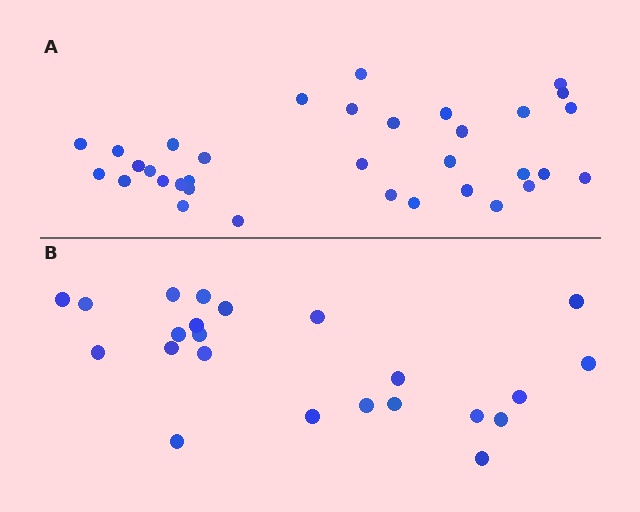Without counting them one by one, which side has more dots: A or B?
Region A (the top region) has more dots.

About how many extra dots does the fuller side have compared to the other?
Region A has roughly 12 or so more dots than region B.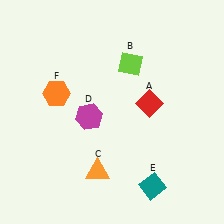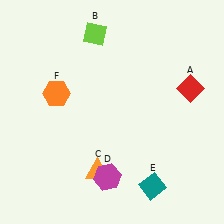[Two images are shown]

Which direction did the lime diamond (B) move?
The lime diamond (B) moved left.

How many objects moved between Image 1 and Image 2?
3 objects moved between the two images.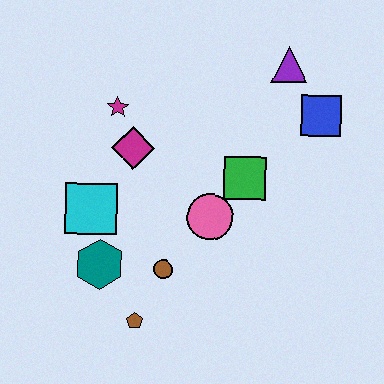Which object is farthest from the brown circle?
The purple triangle is farthest from the brown circle.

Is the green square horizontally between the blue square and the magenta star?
Yes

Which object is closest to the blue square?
The purple triangle is closest to the blue square.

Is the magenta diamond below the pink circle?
No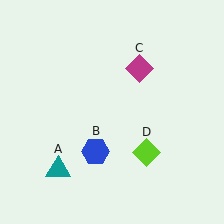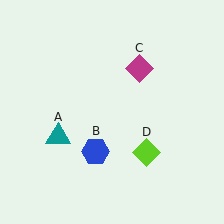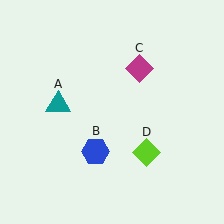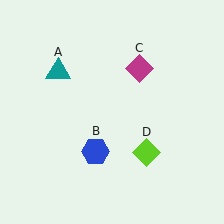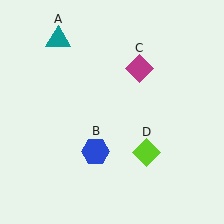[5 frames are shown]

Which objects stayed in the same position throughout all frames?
Blue hexagon (object B) and magenta diamond (object C) and lime diamond (object D) remained stationary.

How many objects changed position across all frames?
1 object changed position: teal triangle (object A).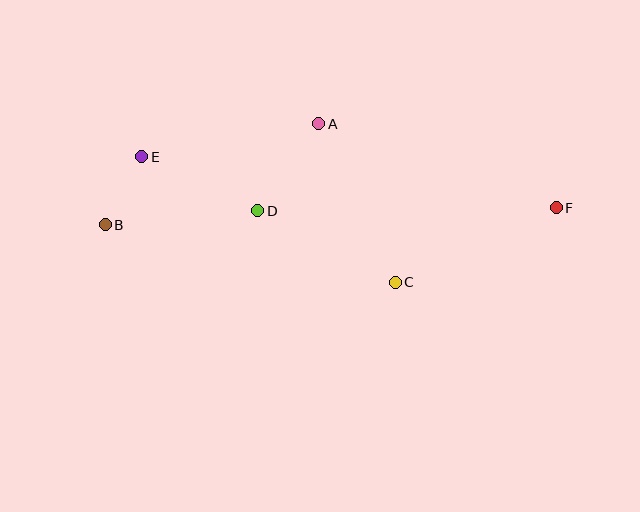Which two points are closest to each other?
Points B and E are closest to each other.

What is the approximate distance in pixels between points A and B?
The distance between A and B is approximately 236 pixels.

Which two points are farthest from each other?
Points B and F are farthest from each other.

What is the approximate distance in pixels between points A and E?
The distance between A and E is approximately 180 pixels.